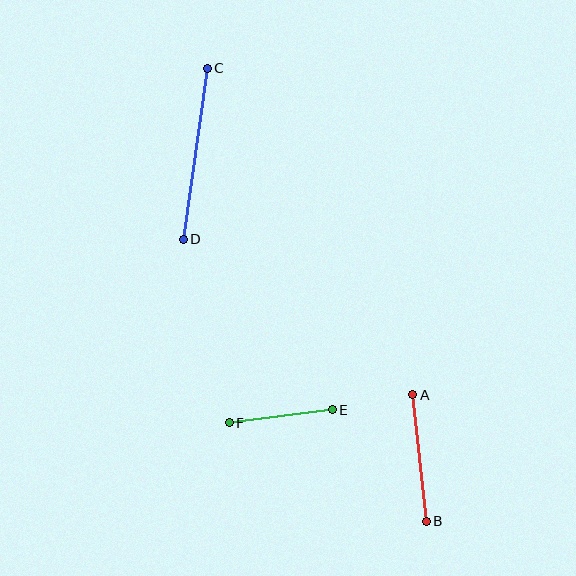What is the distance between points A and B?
The distance is approximately 127 pixels.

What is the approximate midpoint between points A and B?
The midpoint is at approximately (419, 458) pixels.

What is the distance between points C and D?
The distance is approximately 173 pixels.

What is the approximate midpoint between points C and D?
The midpoint is at approximately (195, 154) pixels.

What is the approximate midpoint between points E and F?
The midpoint is at approximately (281, 416) pixels.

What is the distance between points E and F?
The distance is approximately 104 pixels.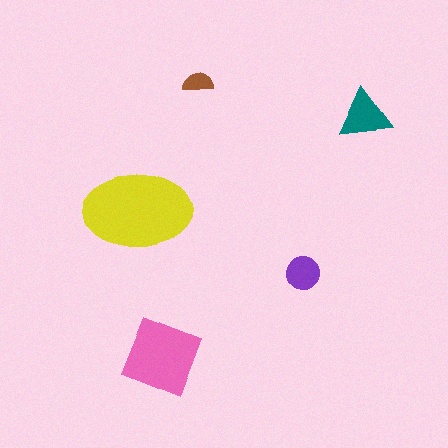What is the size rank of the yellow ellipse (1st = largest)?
1st.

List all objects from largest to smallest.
The yellow ellipse, the pink square, the teal triangle, the purple circle, the brown semicircle.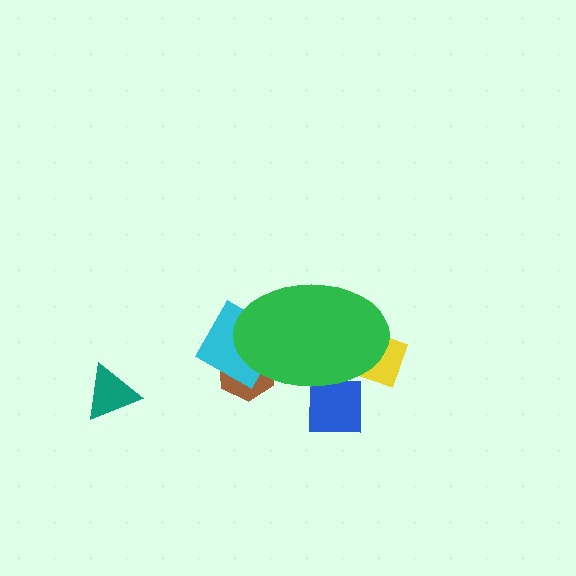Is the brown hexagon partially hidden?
Yes, the brown hexagon is partially hidden behind the green ellipse.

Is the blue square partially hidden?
Yes, the blue square is partially hidden behind the green ellipse.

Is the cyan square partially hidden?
Yes, the cyan square is partially hidden behind the green ellipse.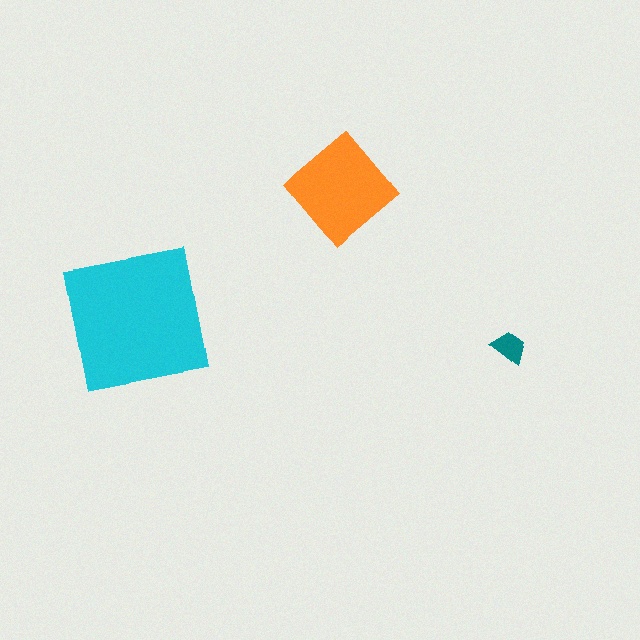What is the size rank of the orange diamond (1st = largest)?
2nd.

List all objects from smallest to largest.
The teal trapezoid, the orange diamond, the cyan square.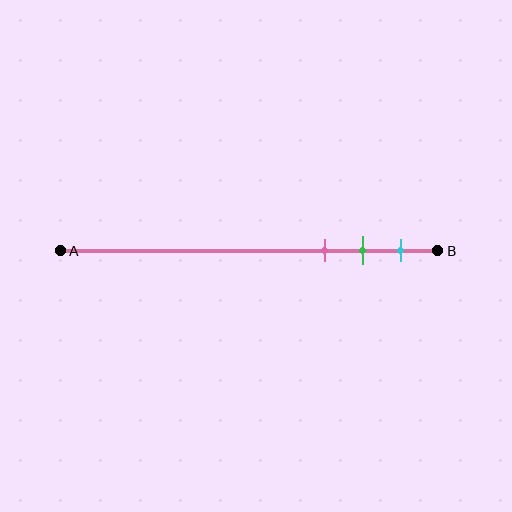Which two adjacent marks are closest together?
The green and cyan marks are the closest adjacent pair.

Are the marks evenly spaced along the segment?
Yes, the marks are approximately evenly spaced.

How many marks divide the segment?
There are 3 marks dividing the segment.